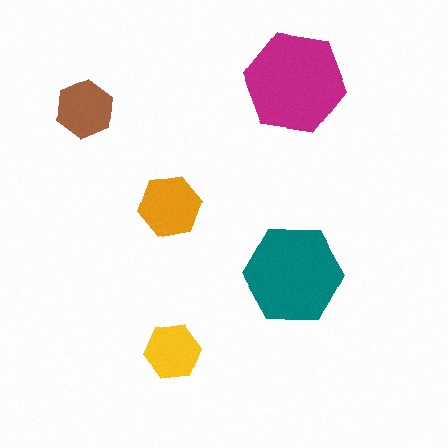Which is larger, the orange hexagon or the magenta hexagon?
The magenta one.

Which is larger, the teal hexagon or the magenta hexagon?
The magenta one.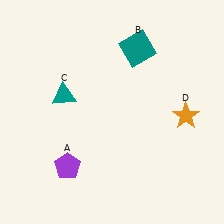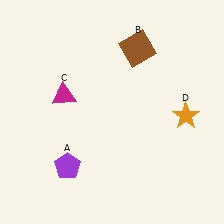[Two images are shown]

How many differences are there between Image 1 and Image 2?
There are 2 differences between the two images.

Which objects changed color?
B changed from teal to brown. C changed from teal to magenta.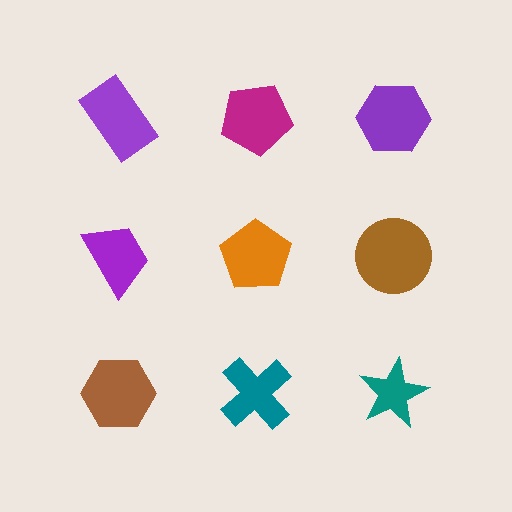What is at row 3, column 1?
A brown hexagon.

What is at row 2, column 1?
A purple trapezoid.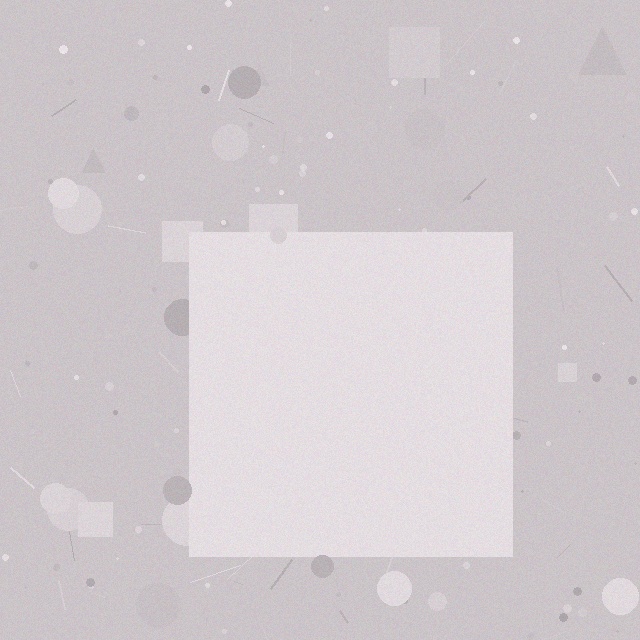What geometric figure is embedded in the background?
A square is embedded in the background.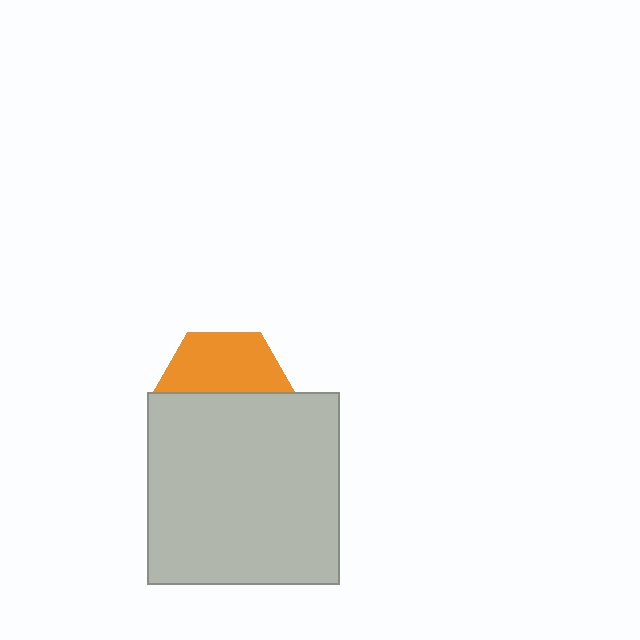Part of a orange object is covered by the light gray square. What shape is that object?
It is a hexagon.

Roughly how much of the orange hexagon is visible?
About half of it is visible (roughly 46%).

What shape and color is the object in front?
The object in front is a light gray square.